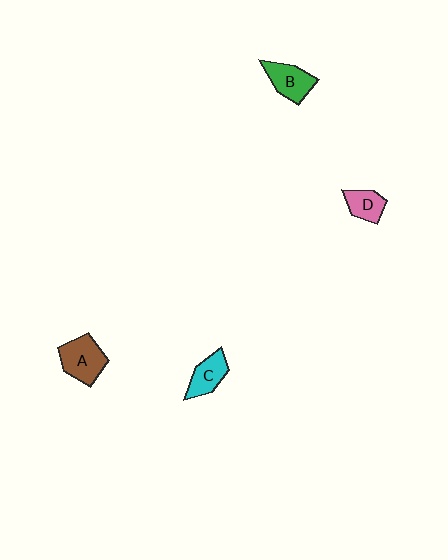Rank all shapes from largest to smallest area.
From largest to smallest: A (brown), B (green), C (cyan), D (pink).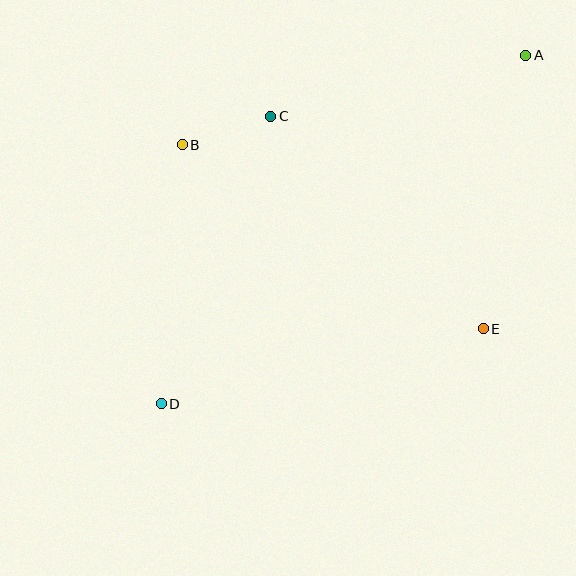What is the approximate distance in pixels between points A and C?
The distance between A and C is approximately 262 pixels.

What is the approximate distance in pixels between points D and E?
The distance between D and E is approximately 331 pixels.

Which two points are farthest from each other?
Points A and D are farthest from each other.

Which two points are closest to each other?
Points B and C are closest to each other.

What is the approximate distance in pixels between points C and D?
The distance between C and D is approximately 307 pixels.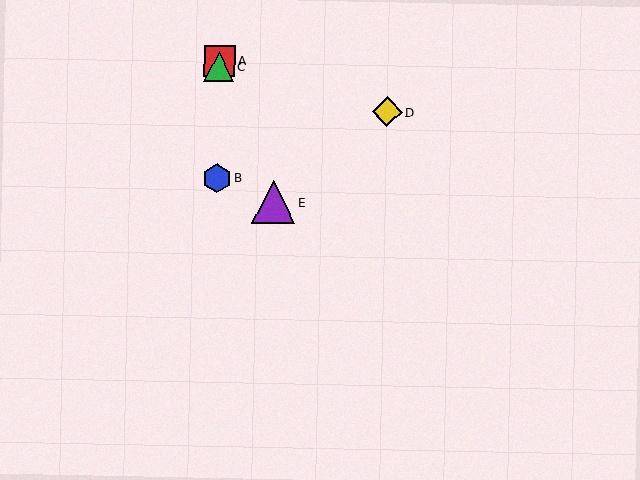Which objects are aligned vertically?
Objects A, B, C are aligned vertically.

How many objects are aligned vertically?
3 objects (A, B, C) are aligned vertically.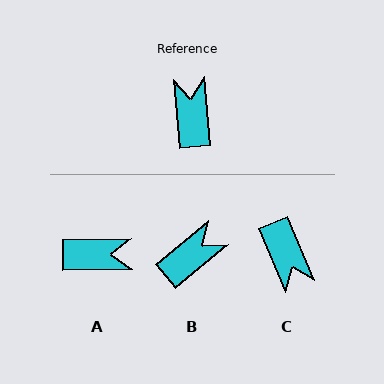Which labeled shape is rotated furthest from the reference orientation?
C, about 162 degrees away.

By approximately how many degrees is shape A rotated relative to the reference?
Approximately 94 degrees clockwise.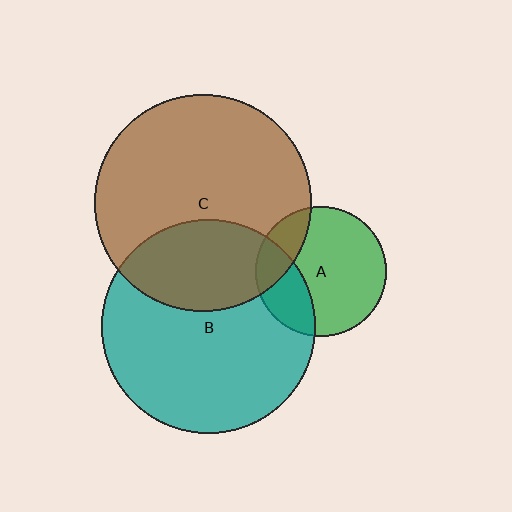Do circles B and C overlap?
Yes.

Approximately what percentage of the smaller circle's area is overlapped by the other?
Approximately 30%.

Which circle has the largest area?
Circle C (brown).